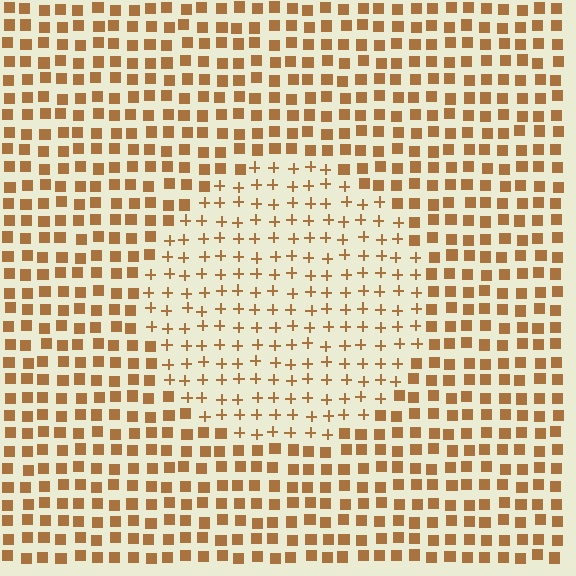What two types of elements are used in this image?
The image uses plus signs inside the circle region and squares outside it.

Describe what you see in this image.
The image is filled with small brown elements arranged in a uniform grid. A circle-shaped region contains plus signs, while the surrounding area contains squares. The boundary is defined purely by the change in element shape.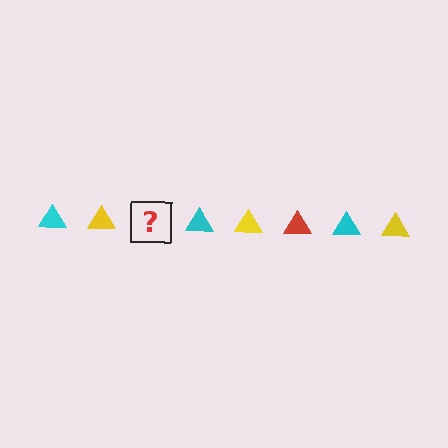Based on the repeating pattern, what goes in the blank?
The blank should be a red triangle.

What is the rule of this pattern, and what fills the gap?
The rule is that the pattern cycles through cyan, yellow, red triangles. The gap should be filled with a red triangle.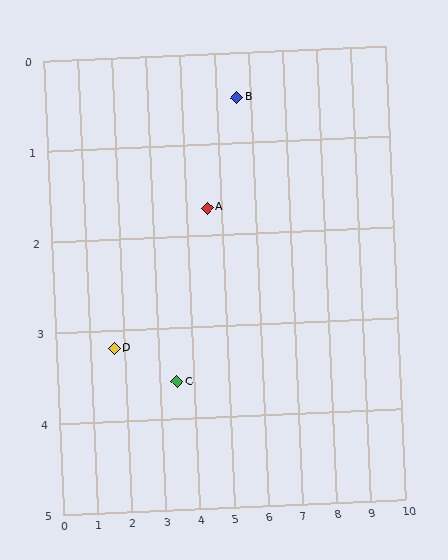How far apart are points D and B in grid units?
Points D and B are about 4.7 grid units apart.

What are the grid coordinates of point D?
Point D is at approximately (1.7, 3.2).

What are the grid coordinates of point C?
Point C is at approximately (3.5, 3.6).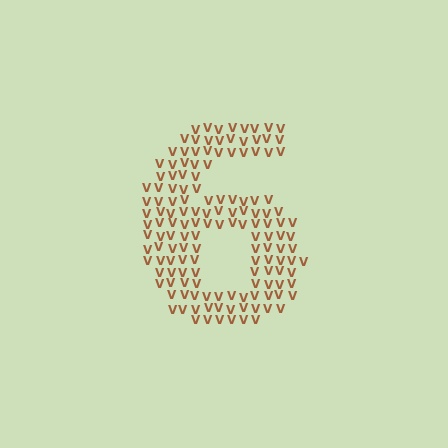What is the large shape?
The large shape is the digit 6.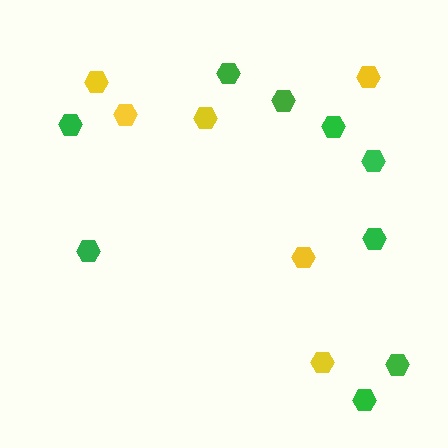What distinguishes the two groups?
There are 2 groups: one group of yellow hexagons (6) and one group of green hexagons (9).